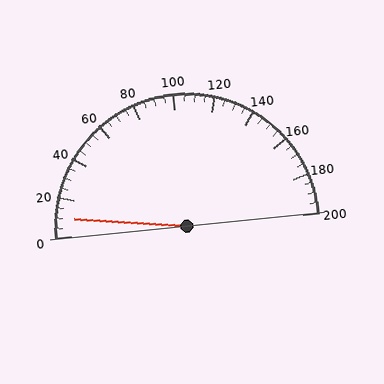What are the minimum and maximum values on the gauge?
The gauge ranges from 0 to 200.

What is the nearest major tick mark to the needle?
The nearest major tick mark is 0.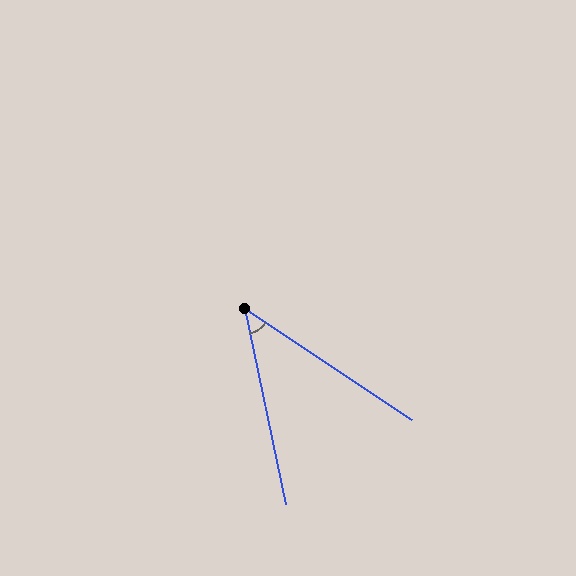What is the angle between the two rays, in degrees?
Approximately 44 degrees.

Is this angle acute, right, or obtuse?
It is acute.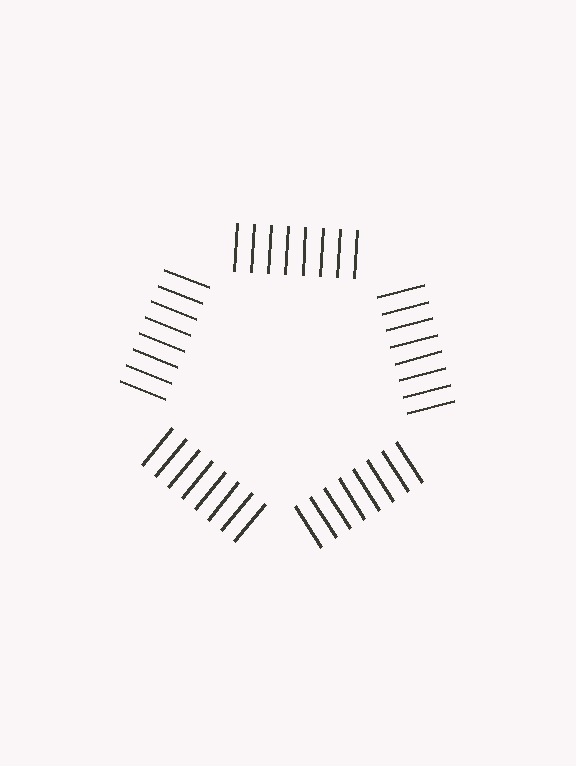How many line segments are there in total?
40 — 8 along each of the 5 edges.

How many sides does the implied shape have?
5 sides — the line-ends trace a pentagon.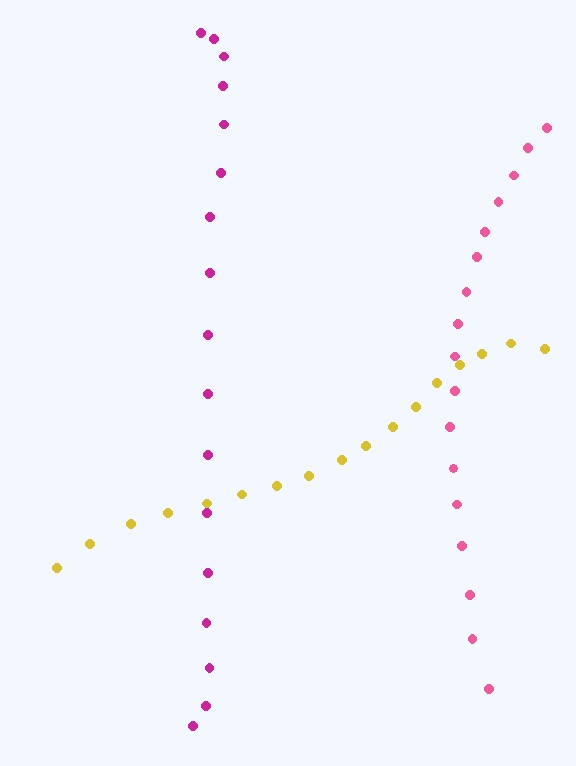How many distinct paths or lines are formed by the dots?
There are 3 distinct paths.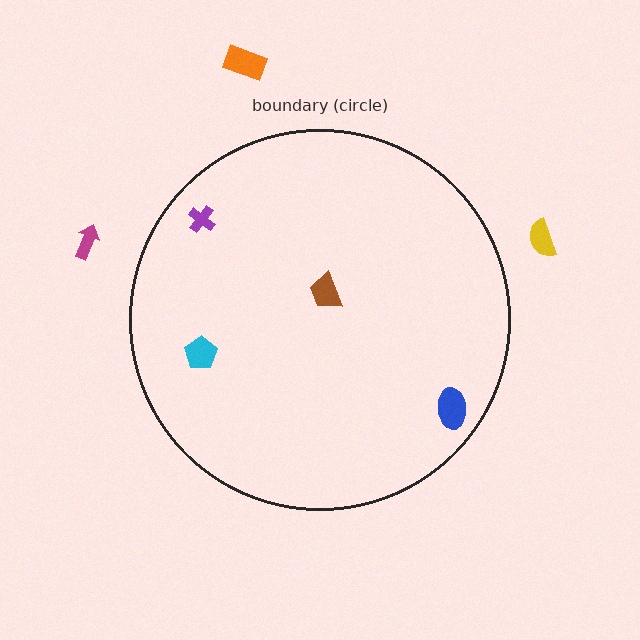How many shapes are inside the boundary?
4 inside, 3 outside.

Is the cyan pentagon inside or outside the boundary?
Inside.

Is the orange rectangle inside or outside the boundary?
Outside.